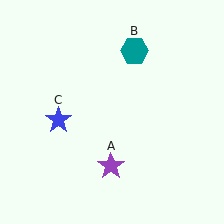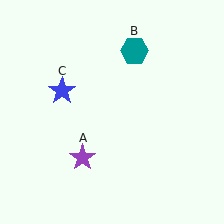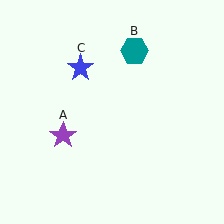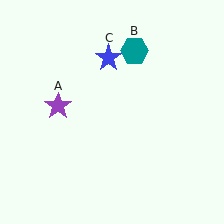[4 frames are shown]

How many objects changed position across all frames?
2 objects changed position: purple star (object A), blue star (object C).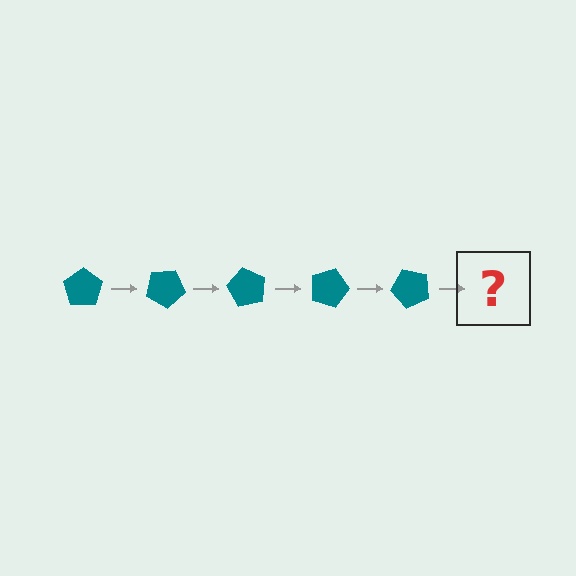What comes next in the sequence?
The next element should be a teal pentagon rotated 150 degrees.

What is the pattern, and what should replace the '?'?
The pattern is that the pentagon rotates 30 degrees each step. The '?' should be a teal pentagon rotated 150 degrees.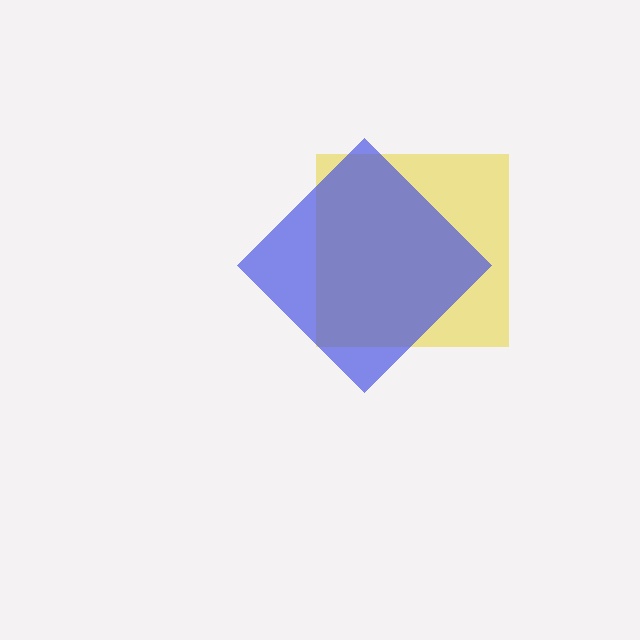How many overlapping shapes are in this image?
There are 2 overlapping shapes in the image.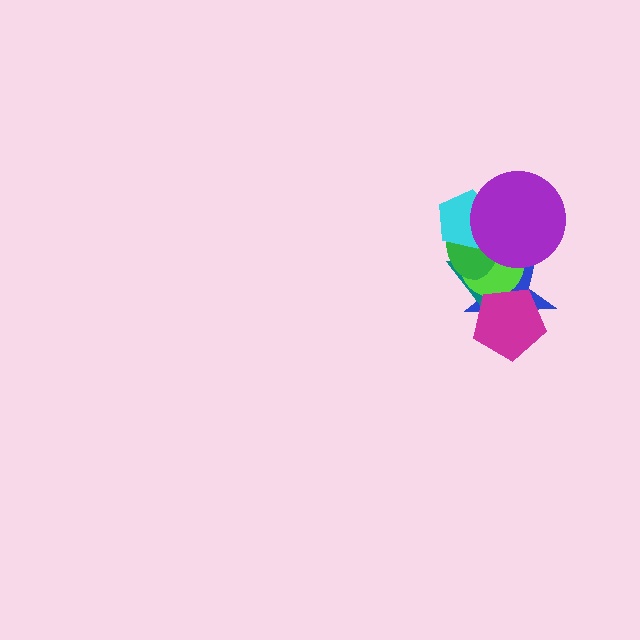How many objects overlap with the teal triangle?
6 objects overlap with the teal triangle.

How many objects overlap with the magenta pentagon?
3 objects overlap with the magenta pentagon.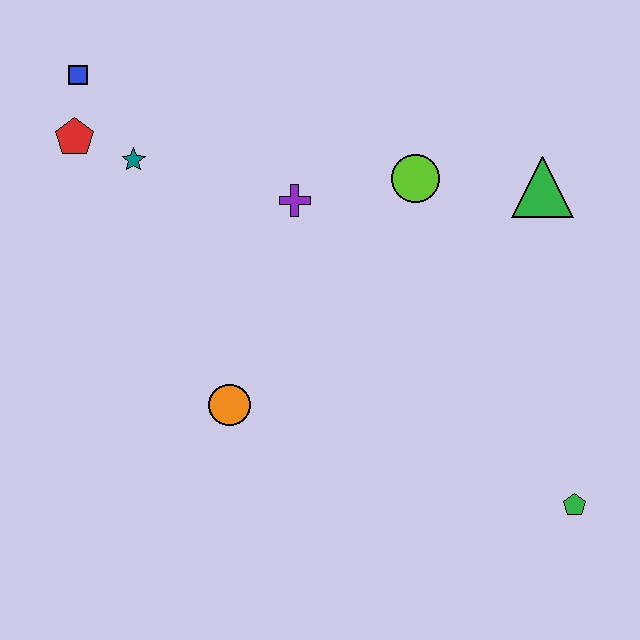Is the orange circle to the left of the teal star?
No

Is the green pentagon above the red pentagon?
No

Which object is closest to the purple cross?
The lime circle is closest to the purple cross.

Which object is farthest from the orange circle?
The green triangle is farthest from the orange circle.